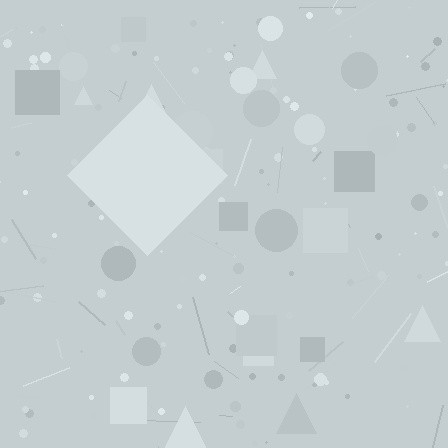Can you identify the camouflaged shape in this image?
The camouflaged shape is a diamond.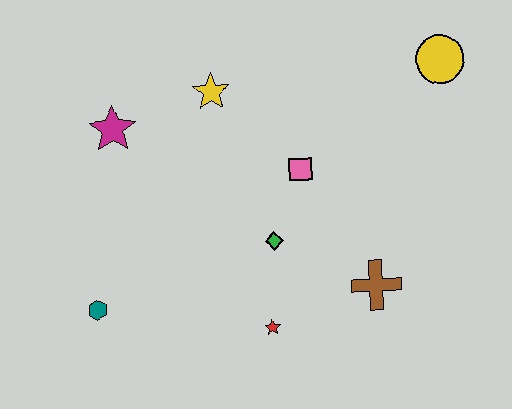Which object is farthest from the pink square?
The teal hexagon is farthest from the pink square.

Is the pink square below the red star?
No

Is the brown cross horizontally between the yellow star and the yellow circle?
Yes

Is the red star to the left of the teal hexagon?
No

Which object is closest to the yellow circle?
The pink square is closest to the yellow circle.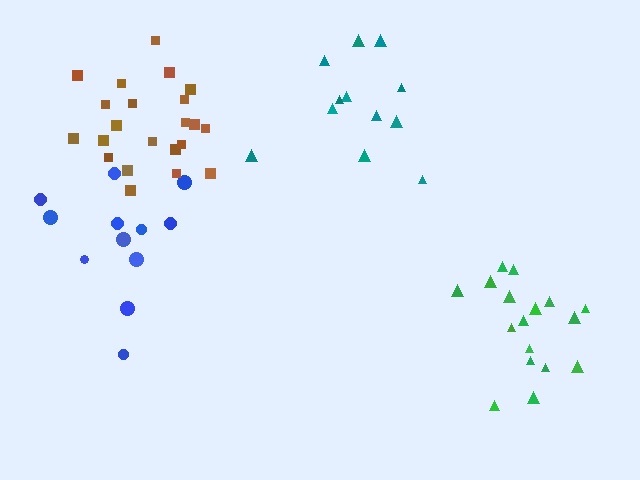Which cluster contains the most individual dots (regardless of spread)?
Brown (22).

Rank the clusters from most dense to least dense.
brown, green, teal, blue.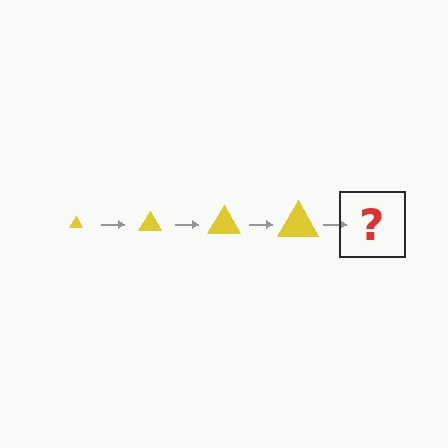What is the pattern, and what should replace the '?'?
The pattern is that the triangle gets progressively larger each step. The '?' should be a yellow triangle, larger than the previous one.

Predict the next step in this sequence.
The next step is a yellow triangle, larger than the previous one.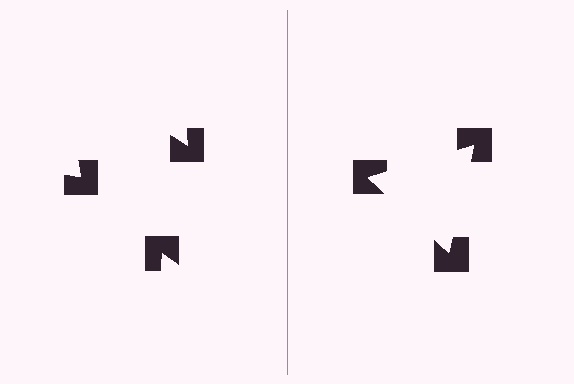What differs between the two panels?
The notched squares are positioned identically on both sides; only the wedge orientations differ. On the right they align to a triangle; on the left they are misaligned.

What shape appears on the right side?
An illusory triangle.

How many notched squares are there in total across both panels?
6 — 3 on each side.